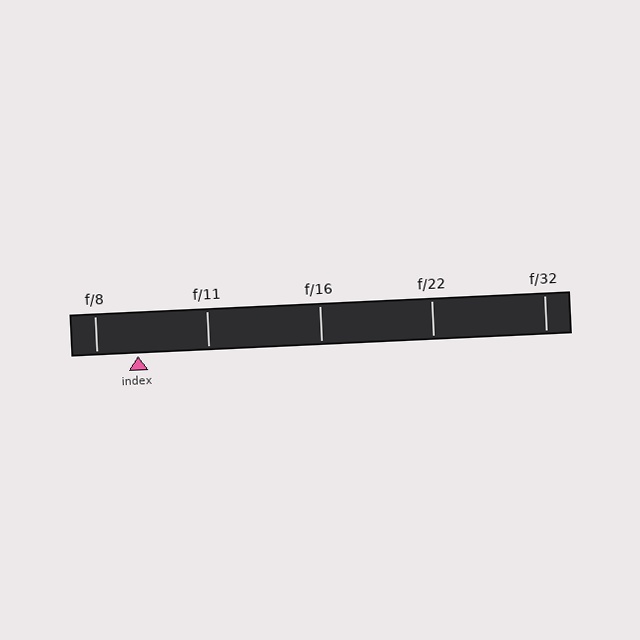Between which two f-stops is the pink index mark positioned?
The index mark is between f/8 and f/11.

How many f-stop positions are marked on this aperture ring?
There are 5 f-stop positions marked.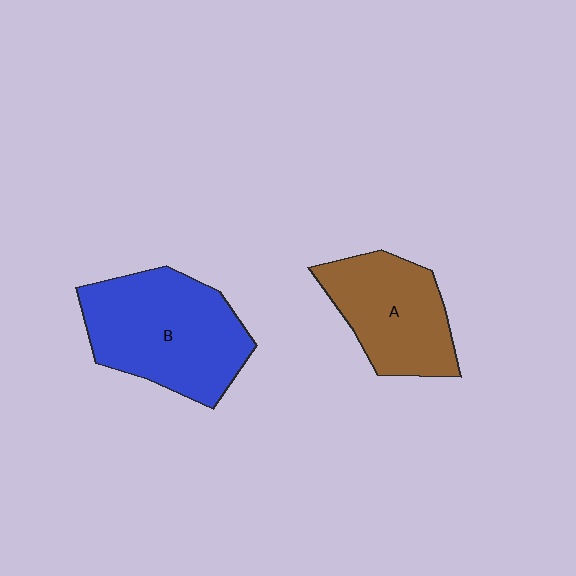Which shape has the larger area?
Shape B (blue).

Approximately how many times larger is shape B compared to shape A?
Approximately 1.4 times.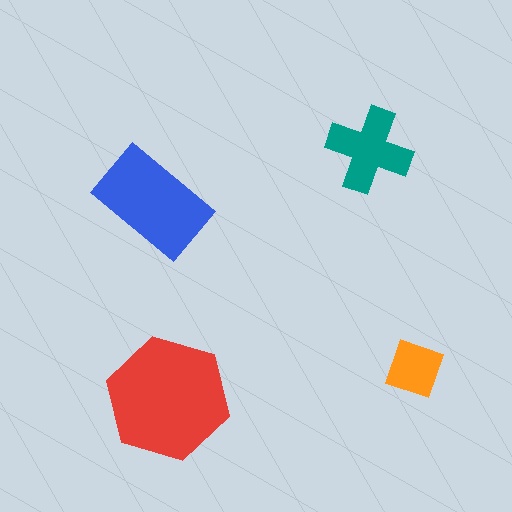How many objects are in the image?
There are 4 objects in the image.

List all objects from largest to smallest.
The red hexagon, the blue rectangle, the teal cross, the orange square.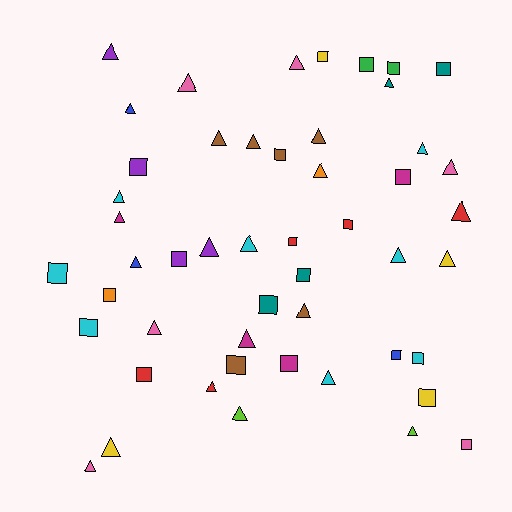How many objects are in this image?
There are 50 objects.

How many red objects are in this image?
There are 5 red objects.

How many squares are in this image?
There are 22 squares.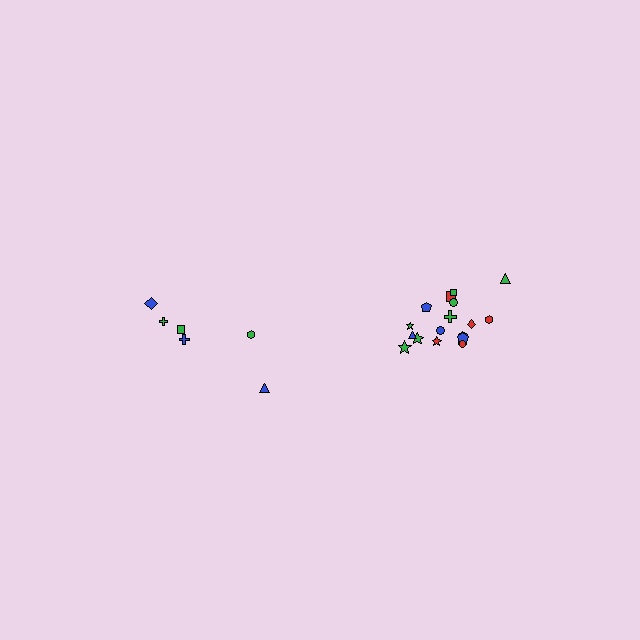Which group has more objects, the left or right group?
The right group.